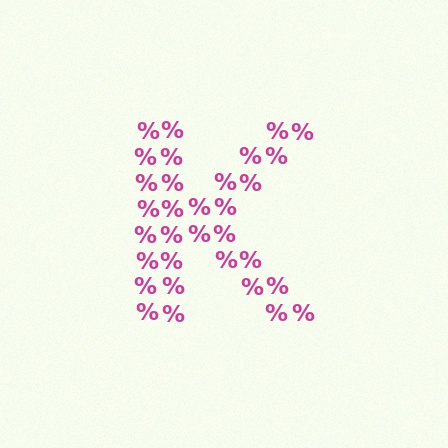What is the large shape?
The large shape is the letter K.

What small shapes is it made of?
It is made of small percent signs.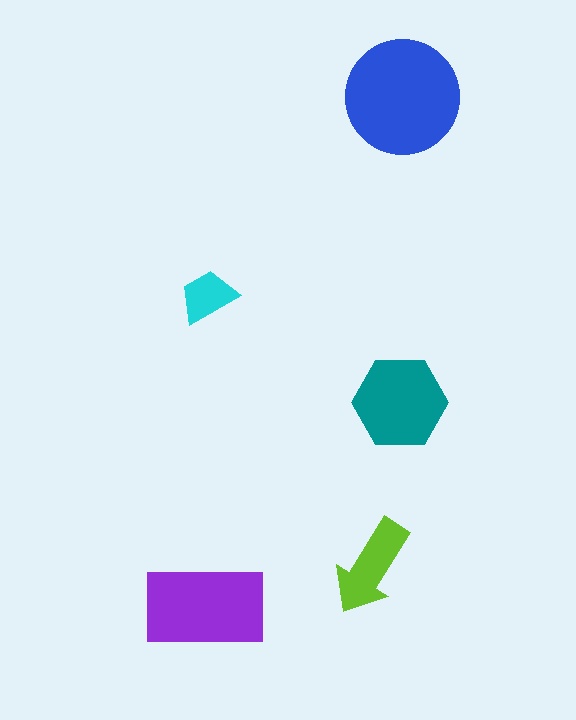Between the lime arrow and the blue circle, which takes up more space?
The blue circle.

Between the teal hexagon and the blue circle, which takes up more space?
The blue circle.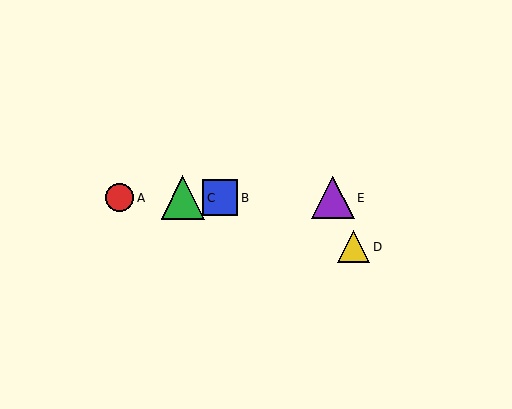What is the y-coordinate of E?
Object E is at y≈198.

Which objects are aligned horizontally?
Objects A, B, C, E are aligned horizontally.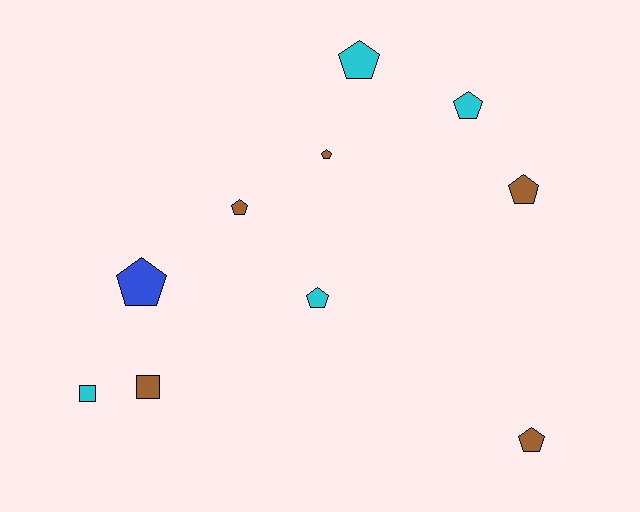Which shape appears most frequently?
Pentagon, with 8 objects.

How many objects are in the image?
There are 10 objects.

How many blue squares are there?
There are no blue squares.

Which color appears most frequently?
Brown, with 5 objects.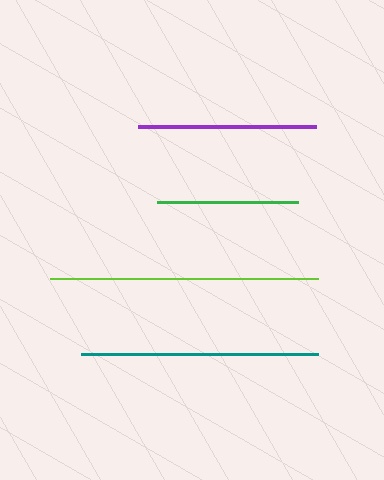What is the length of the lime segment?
The lime segment is approximately 268 pixels long.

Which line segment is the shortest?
The green line is the shortest at approximately 142 pixels.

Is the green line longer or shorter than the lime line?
The lime line is longer than the green line.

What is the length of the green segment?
The green segment is approximately 142 pixels long.